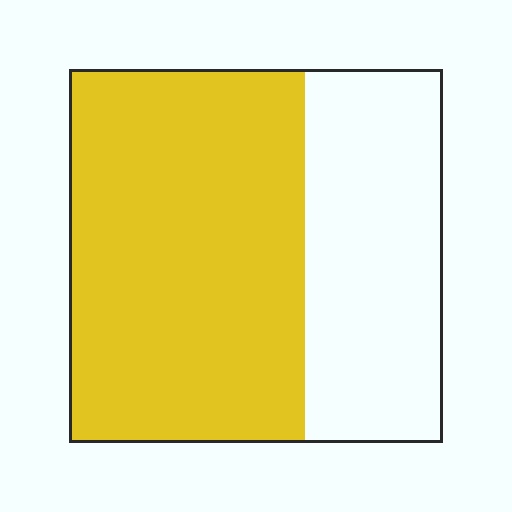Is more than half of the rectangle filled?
Yes.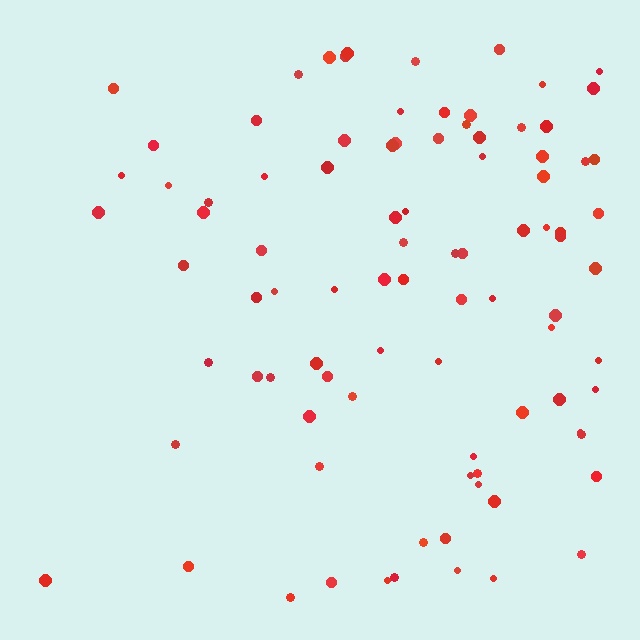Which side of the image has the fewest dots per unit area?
The left.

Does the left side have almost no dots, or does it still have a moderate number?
Still a moderate number, just noticeably fewer than the right.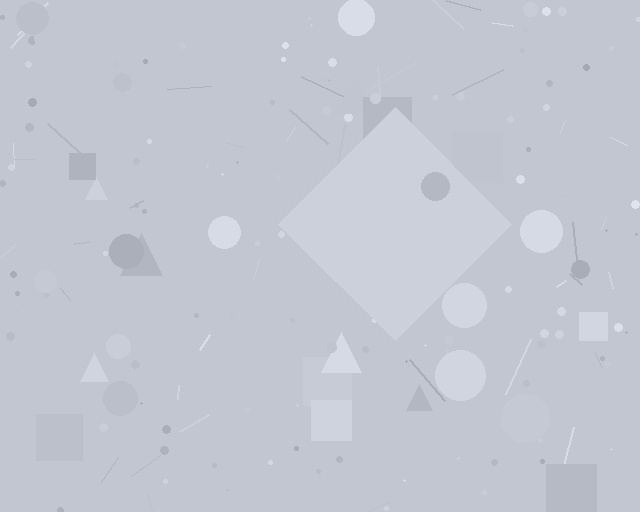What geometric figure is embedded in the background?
A diamond is embedded in the background.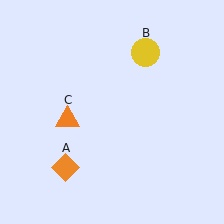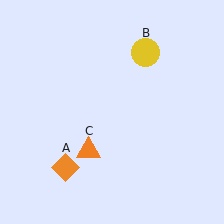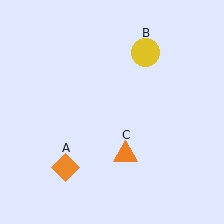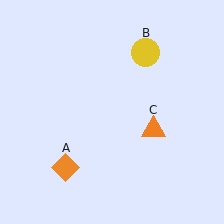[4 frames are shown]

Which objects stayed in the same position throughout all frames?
Orange diamond (object A) and yellow circle (object B) remained stationary.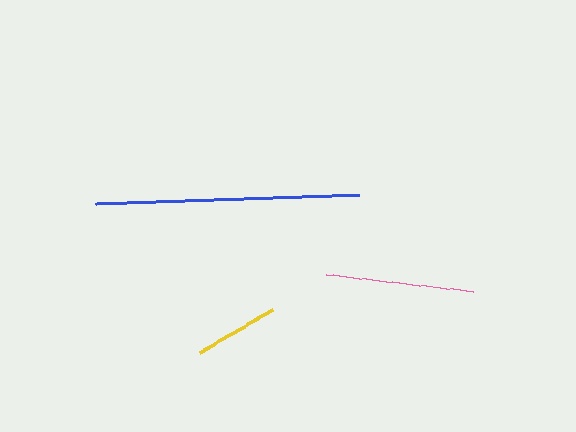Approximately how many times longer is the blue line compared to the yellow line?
The blue line is approximately 3.1 times the length of the yellow line.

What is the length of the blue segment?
The blue segment is approximately 264 pixels long.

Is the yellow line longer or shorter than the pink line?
The pink line is longer than the yellow line.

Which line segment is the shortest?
The yellow line is the shortest at approximately 86 pixels.